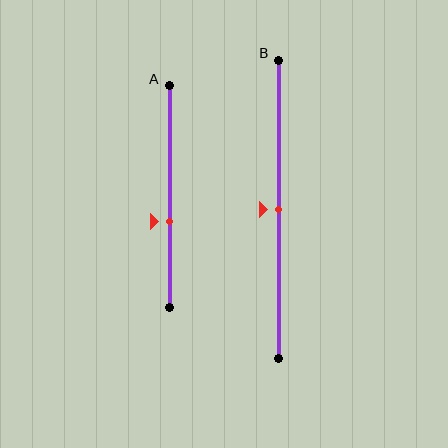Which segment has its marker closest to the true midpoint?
Segment B has its marker closest to the true midpoint.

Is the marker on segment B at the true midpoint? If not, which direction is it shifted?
Yes, the marker on segment B is at the true midpoint.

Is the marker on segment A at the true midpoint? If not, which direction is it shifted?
No, the marker on segment A is shifted downward by about 11% of the segment length.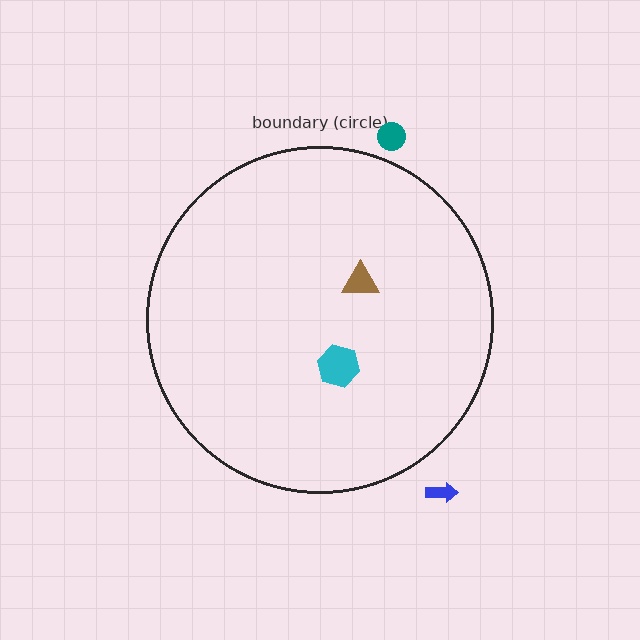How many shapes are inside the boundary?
2 inside, 2 outside.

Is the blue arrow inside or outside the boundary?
Outside.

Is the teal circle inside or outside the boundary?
Outside.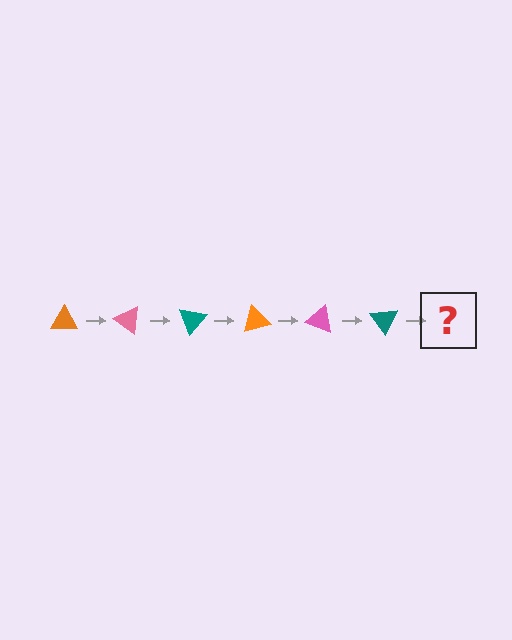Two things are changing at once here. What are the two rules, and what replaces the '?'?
The two rules are that it rotates 35 degrees each step and the color cycles through orange, pink, and teal. The '?' should be an orange triangle, rotated 210 degrees from the start.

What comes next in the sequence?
The next element should be an orange triangle, rotated 210 degrees from the start.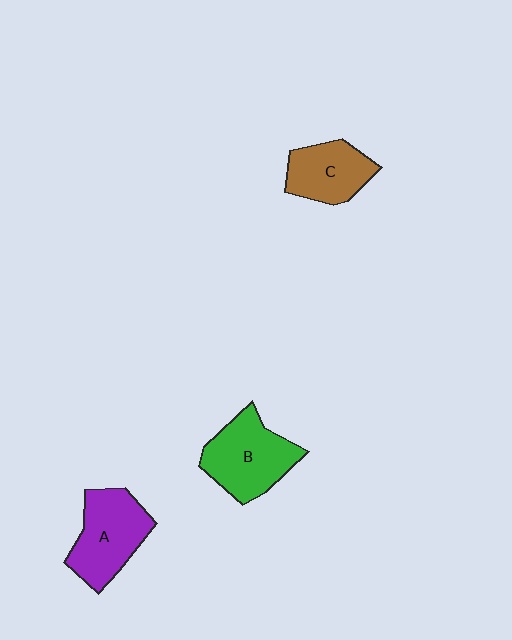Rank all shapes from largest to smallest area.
From largest to smallest: B (green), A (purple), C (brown).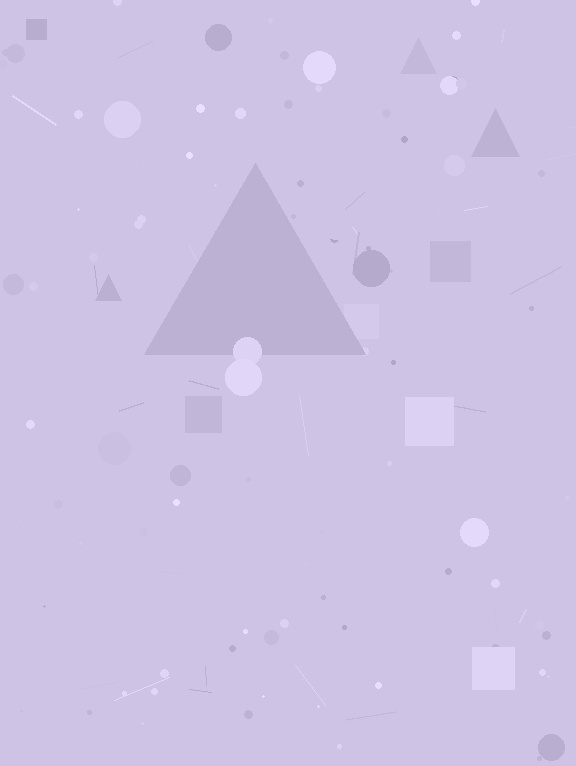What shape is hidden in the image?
A triangle is hidden in the image.